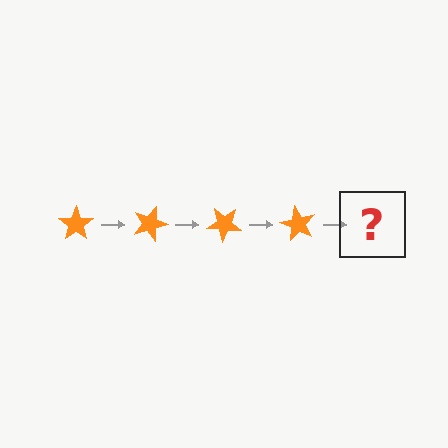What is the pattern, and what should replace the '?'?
The pattern is that the star rotates 20 degrees each step. The '?' should be an orange star rotated 80 degrees.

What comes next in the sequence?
The next element should be an orange star rotated 80 degrees.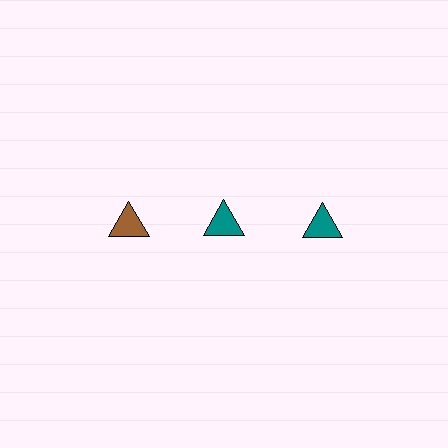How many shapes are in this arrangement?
There are 3 shapes arranged in a grid pattern.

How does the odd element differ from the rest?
It has a different color: brown instead of teal.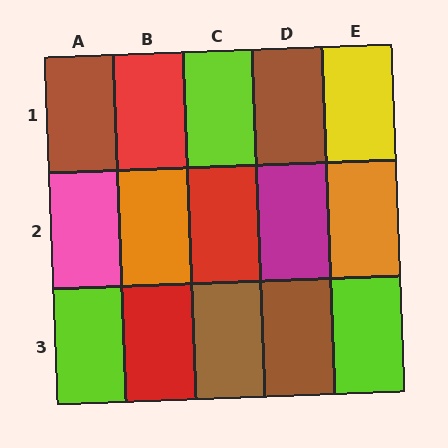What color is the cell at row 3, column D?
Brown.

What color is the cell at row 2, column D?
Magenta.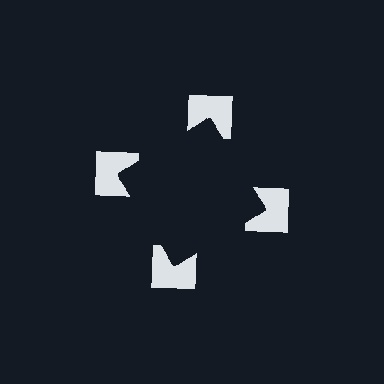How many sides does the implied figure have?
4 sides.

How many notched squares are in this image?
There are 4 — one at each vertex of the illusory square.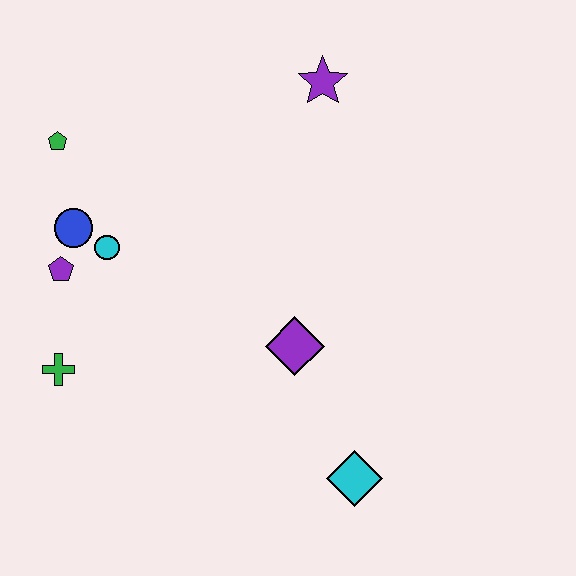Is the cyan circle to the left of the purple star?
Yes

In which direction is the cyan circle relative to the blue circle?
The cyan circle is to the right of the blue circle.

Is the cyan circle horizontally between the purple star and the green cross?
Yes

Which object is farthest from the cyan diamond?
The green pentagon is farthest from the cyan diamond.